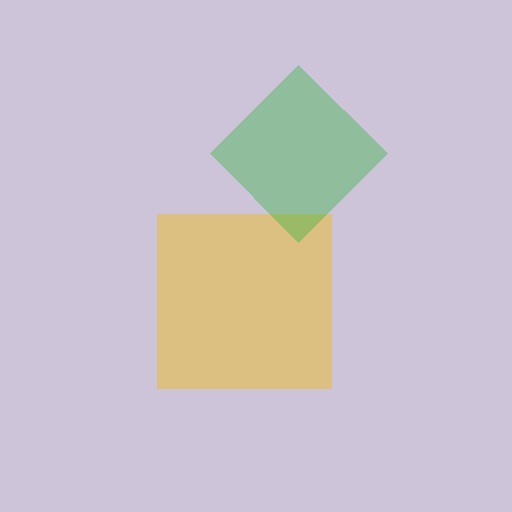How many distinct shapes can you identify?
There are 2 distinct shapes: a yellow square, a green diamond.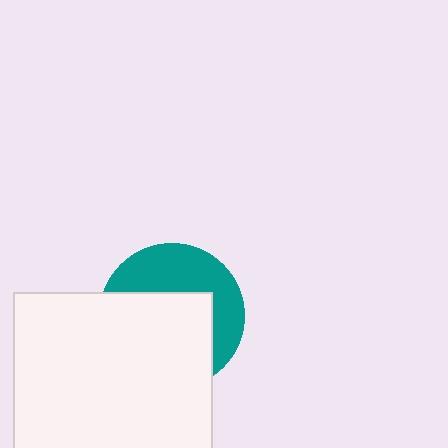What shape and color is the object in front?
The object in front is a white square.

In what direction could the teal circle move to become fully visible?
The teal circle could move up. That would shift it out from behind the white square entirely.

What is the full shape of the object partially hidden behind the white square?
The partially hidden object is a teal circle.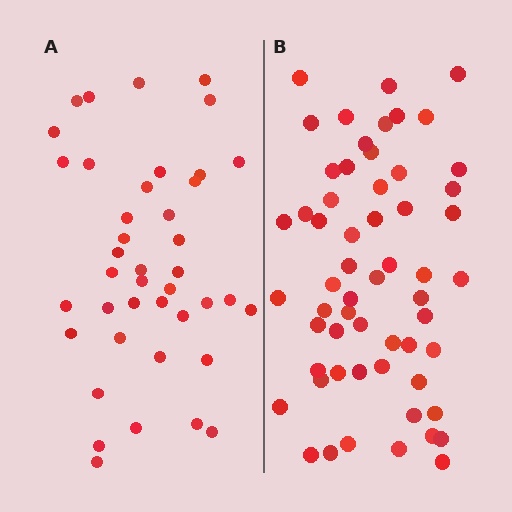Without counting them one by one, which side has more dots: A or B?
Region B (the right region) has more dots.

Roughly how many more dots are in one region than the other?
Region B has approximately 15 more dots than region A.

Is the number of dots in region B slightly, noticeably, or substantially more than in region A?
Region B has noticeably more, but not dramatically so. The ratio is roughly 1.4 to 1.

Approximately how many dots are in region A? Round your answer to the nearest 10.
About 40 dots. (The exact count is 41, which rounds to 40.)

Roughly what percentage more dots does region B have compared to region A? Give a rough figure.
About 40% more.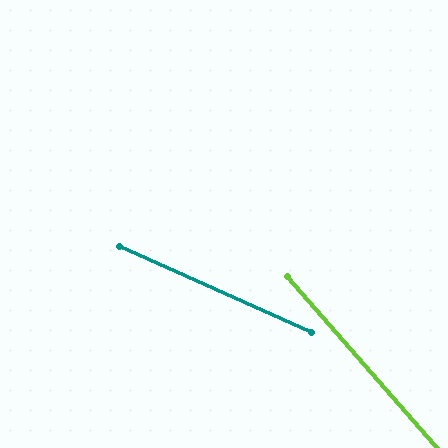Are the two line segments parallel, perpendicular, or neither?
Neither parallel nor perpendicular — they differ by about 25°.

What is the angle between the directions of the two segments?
Approximately 25 degrees.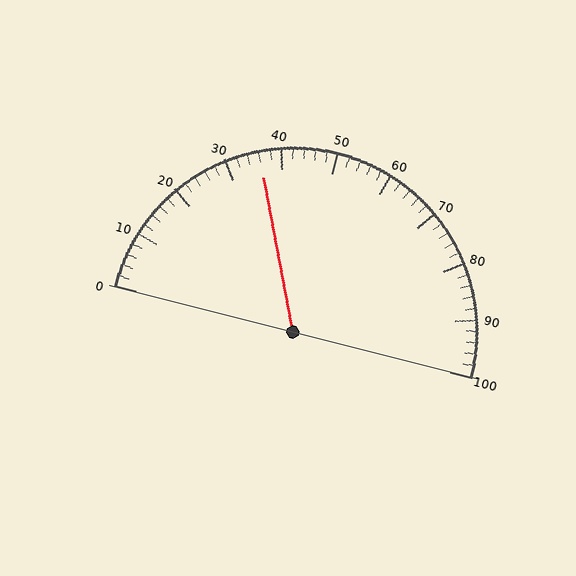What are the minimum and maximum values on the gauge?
The gauge ranges from 0 to 100.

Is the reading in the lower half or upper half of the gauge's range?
The reading is in the lower half of the range (0 to 100).